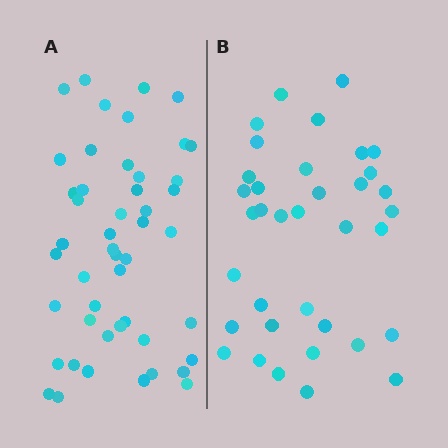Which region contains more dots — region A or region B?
Region A (the left region) has more dots.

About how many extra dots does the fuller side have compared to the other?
Region A has roughly 12 or so more dots than region B.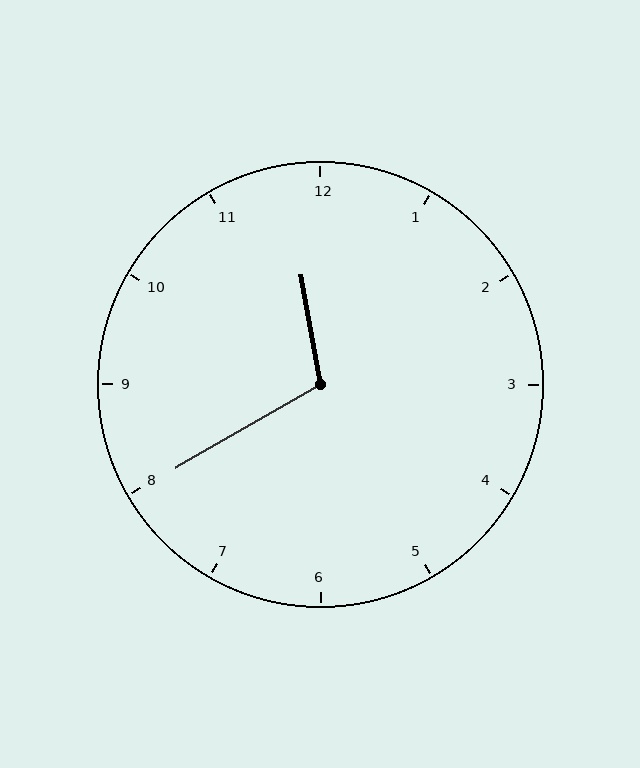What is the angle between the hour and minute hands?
Approximately 110 degrees.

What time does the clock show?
11:40.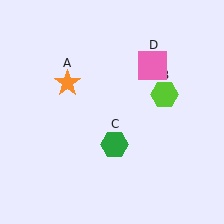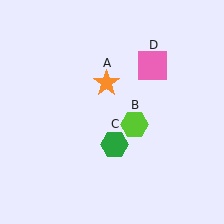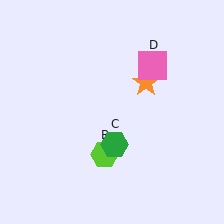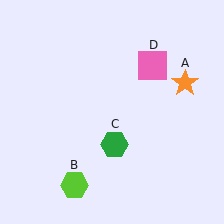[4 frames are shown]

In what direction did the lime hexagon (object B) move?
The lime hexagon (object B) moved down and to the left.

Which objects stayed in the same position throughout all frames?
Green hexagon (object C) and pink square (object D) remained stationary.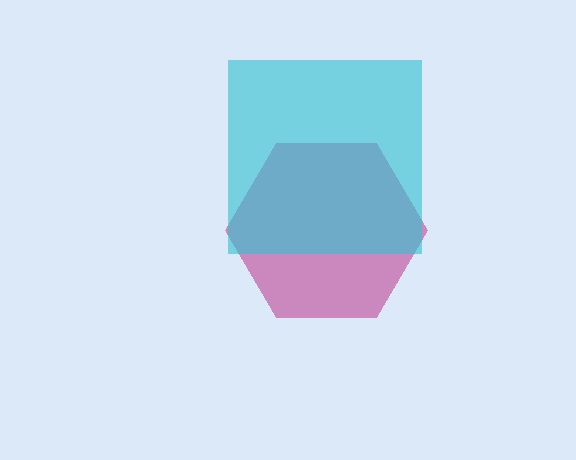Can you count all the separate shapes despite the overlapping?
Yes, there are 2 separate shapes.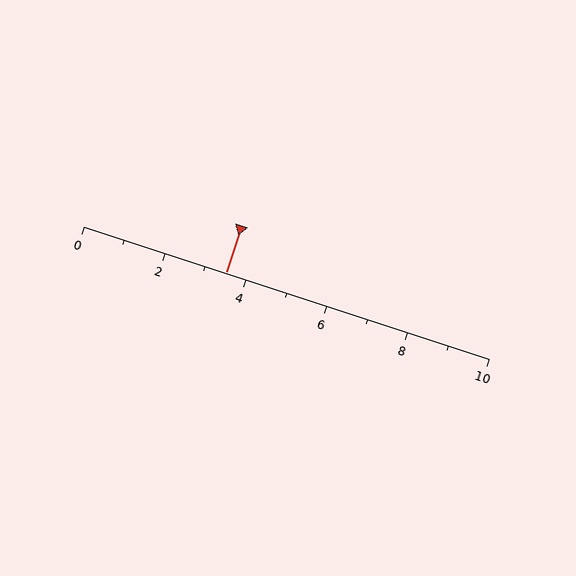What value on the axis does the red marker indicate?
The marker indicates approximately 3.5.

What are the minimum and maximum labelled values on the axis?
The axis runs from 0 to 10.